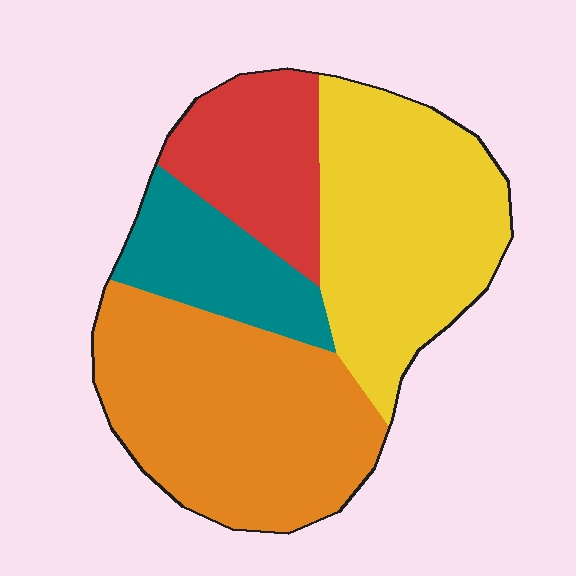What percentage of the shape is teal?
Teal covers roughly 15% of the shape.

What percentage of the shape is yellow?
Yellow takes up about one third (1/3) of the shape.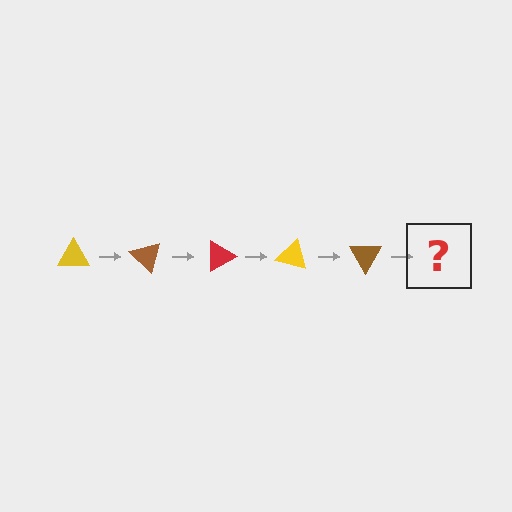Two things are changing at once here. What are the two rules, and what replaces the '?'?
The two rules are that it rotates 45 degrees each step and the color cycles through yellow, brown, and red. The '?' should be a red triangle, rotated 225 degrees from the start.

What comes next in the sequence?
The next element should be a red triangle, rotated 225 degrees from the start.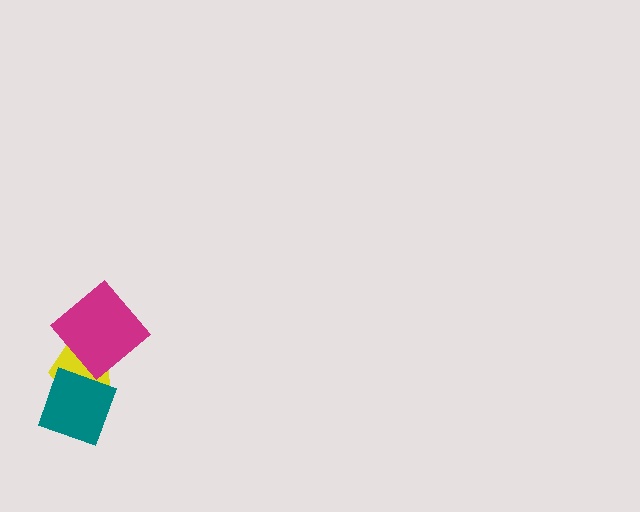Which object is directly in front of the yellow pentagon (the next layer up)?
The magenta diamond is directly in front of the yellow pentagon.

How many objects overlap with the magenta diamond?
1 object overlaps with the magenta diamond.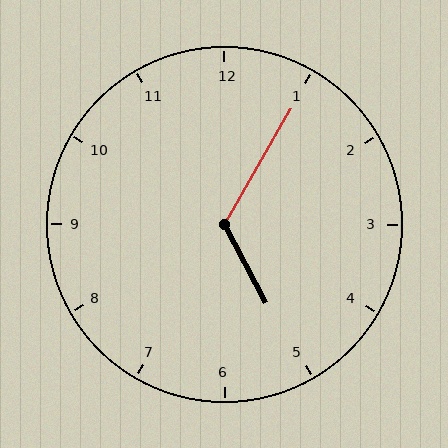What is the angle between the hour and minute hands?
Approximately 122 degrees.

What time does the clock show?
5:05.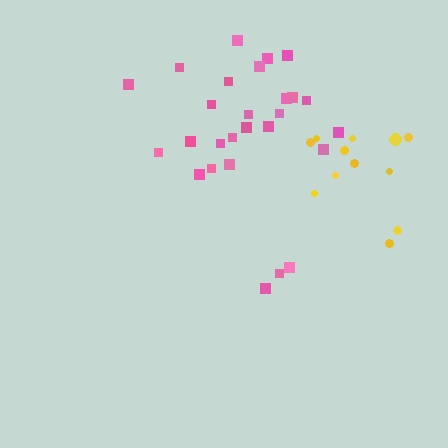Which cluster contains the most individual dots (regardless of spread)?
Pink (27).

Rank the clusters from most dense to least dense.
pink, yellow.